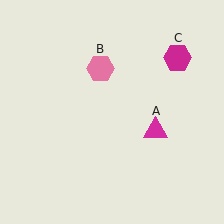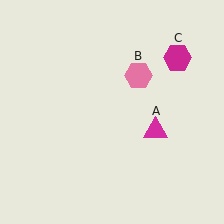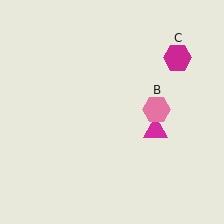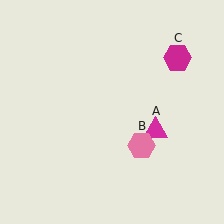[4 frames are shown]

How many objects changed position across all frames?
1 object changed position: pink hexagon (object B).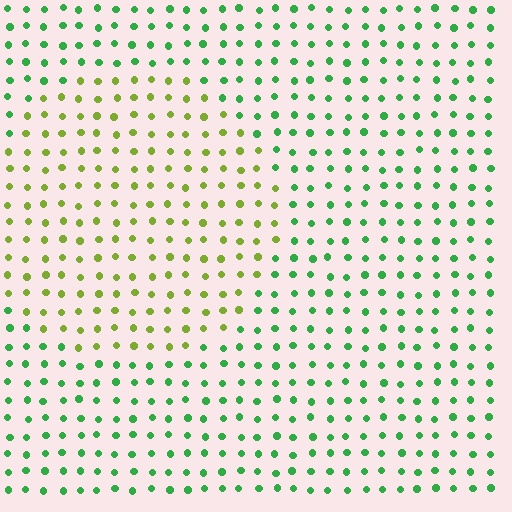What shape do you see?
I see a circle.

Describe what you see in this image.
The image is filled with small green elements in a uniform arrangement. A circle-shaped region is visible where the elements are tinted to a slightly different hue, forming a subtle color boundary.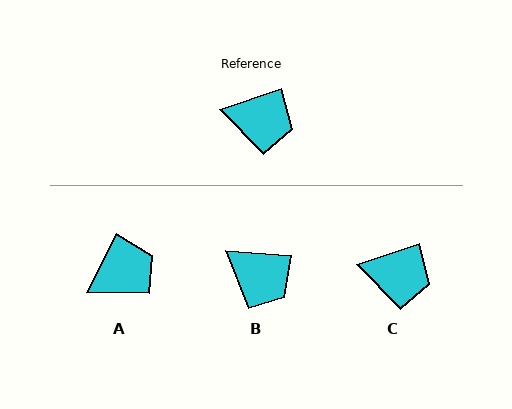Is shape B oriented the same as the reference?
No, it is off by about 23 degrees.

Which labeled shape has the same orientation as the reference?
C.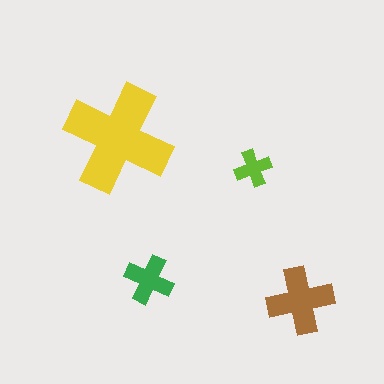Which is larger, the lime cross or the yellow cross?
The yellow one.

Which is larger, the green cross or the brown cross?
The brown one.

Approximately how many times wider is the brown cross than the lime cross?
About 2 times wider.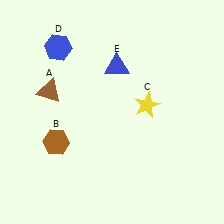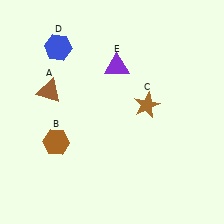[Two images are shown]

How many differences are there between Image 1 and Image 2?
There are 2 differences between the two images.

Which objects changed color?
C changed from yellow to brown. E changed from blue to purple.